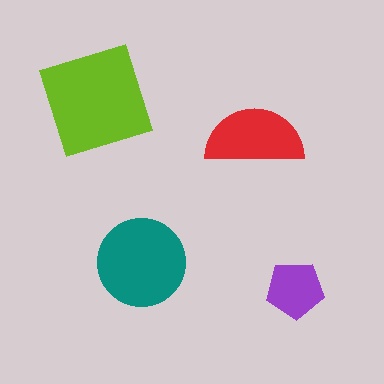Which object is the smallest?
The purple pentagon.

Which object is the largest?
The lime square.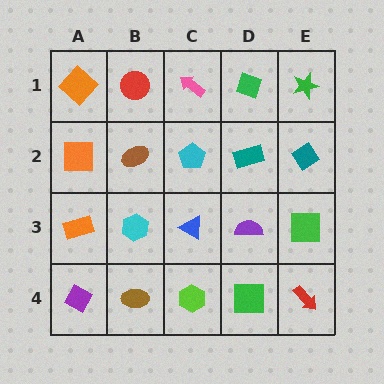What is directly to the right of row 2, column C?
A teal rectangle.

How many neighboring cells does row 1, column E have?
2.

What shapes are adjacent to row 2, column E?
A green star (row 1, column E), a green square (row 3, column E), a teal rectangle (row 2, column D).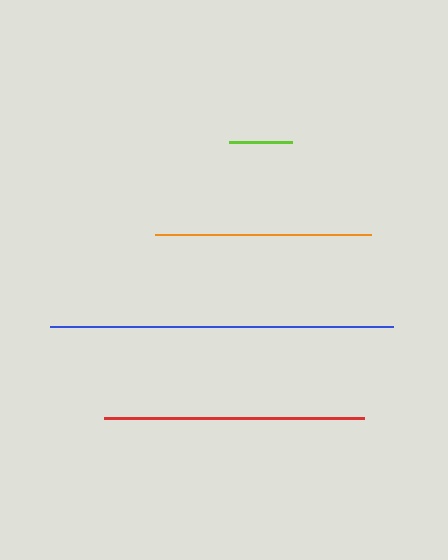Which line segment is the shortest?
The lime line is the shortest at approximately 63 pixels.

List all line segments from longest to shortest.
From longest to shortest: blue, red, orange, lime.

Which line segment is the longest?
The blue line is the longest at approximately 343 pixels.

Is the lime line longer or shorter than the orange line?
The orange line is longer than the lime line.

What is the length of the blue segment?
The blue segment is approximately 343 pixels long.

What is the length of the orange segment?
The orange segment is approximately 215 pixels long.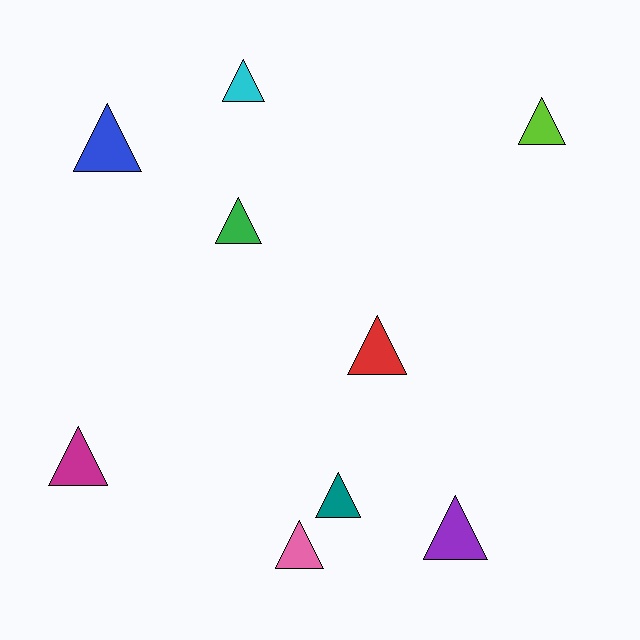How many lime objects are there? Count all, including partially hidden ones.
There is 1 lime object.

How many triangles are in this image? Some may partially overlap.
There are 9 triangles.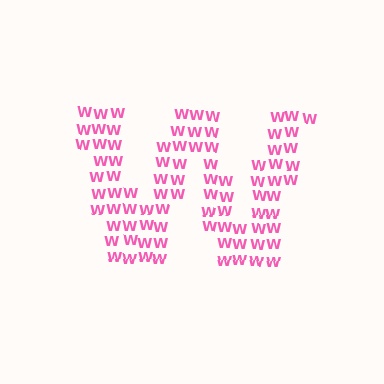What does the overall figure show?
The overall figure shows the letter W.